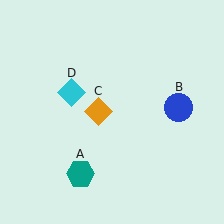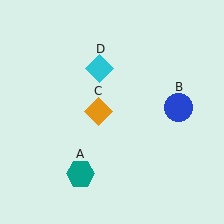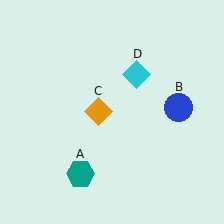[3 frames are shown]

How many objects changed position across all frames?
1 object changed position: cyan diamond (object D).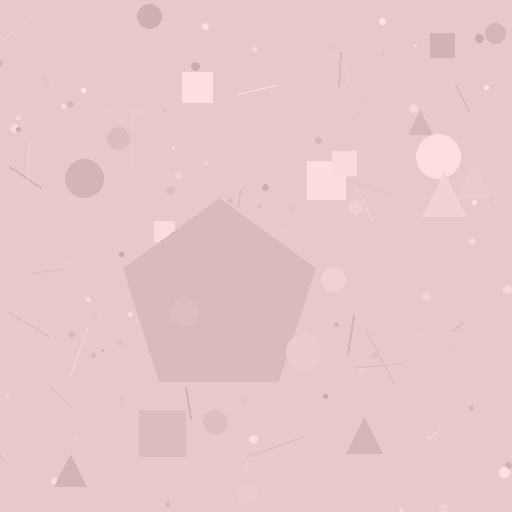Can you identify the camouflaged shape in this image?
The camouflaged shape is a pentagon.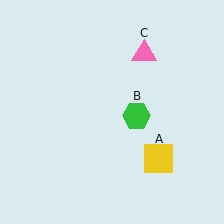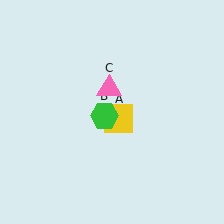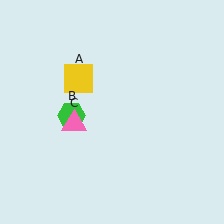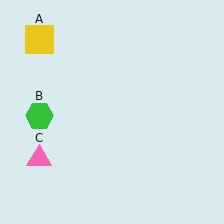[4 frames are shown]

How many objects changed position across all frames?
3 objects changed position: yellow square (object A), green hexagon (object B), pink triangle (object C).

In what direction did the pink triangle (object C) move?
The pink triangle (object C) moved down and to the left.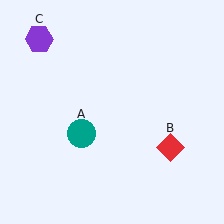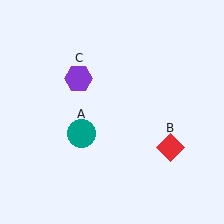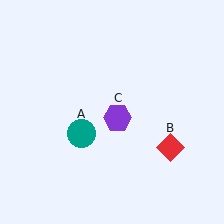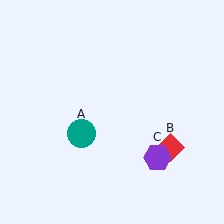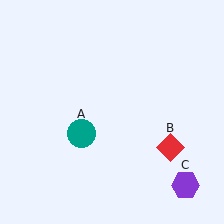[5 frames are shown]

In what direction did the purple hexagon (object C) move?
The purple hexagon (object C) moved down and to the right.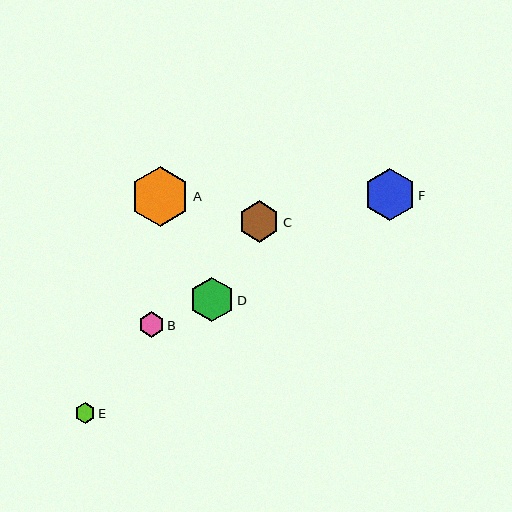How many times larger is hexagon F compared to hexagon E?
Hexagon F is approximately 2.5 times the size of hexagon E.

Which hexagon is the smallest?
Hexagon E is the smallest with a size of approximately 20 pixels.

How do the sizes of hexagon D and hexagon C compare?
Hexagon D and hexagon C are approximately the same size.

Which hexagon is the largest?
Hexagon A is the largest with a size of approximately 59 pixels.